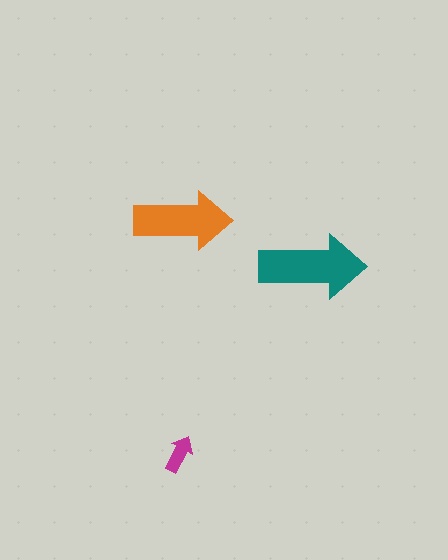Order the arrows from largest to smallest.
the teal one, the orange one, the magenta one.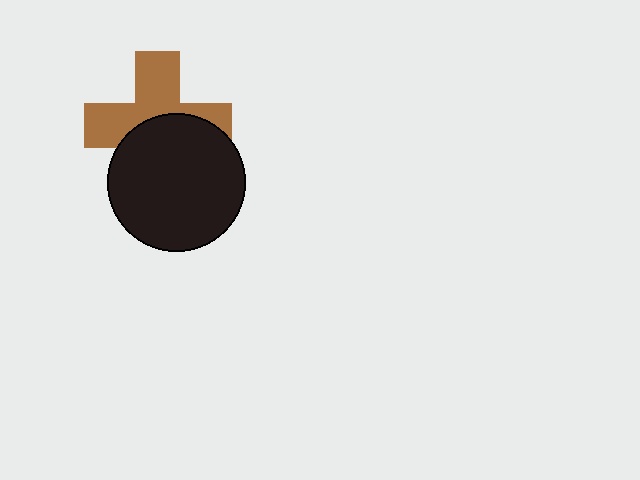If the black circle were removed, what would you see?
You would see the complete brown cross.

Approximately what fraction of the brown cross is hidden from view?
Roughly 47% of the brown cross is hidden behind the black circle.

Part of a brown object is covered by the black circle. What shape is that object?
It is a cross.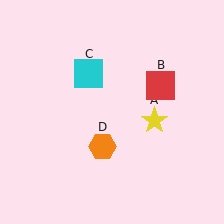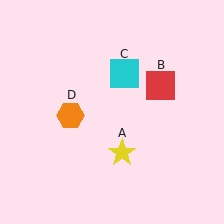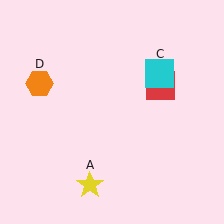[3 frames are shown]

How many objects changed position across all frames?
3 objects changed position: yellow star (object A), cyan square (object C), orange hexagon (object D).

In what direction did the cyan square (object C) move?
The cyan square (object C) moved right.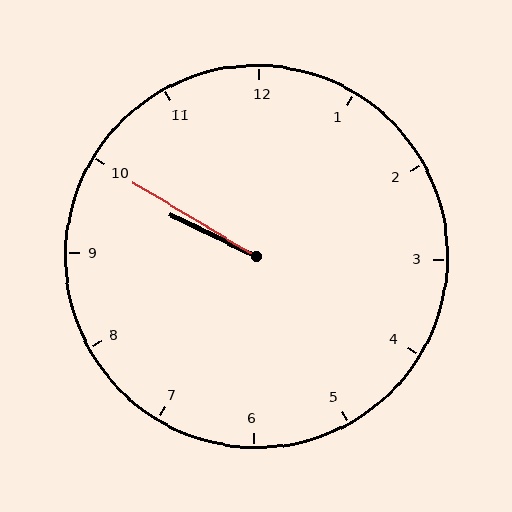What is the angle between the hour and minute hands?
Approximately 5 degrees.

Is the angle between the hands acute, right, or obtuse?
It is acute.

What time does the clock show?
9:50.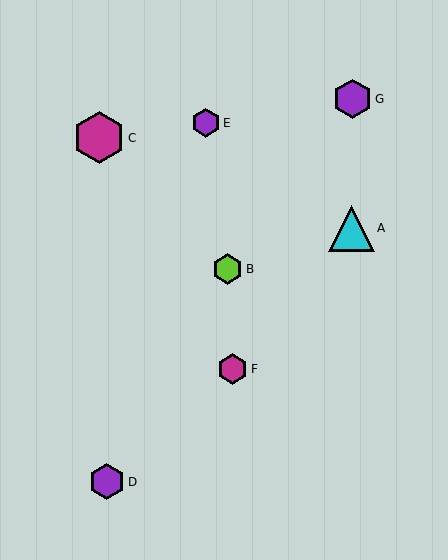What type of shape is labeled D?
Shape D is a purple hexagon.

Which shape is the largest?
The magenta hexagon (labeled C) is the largest.